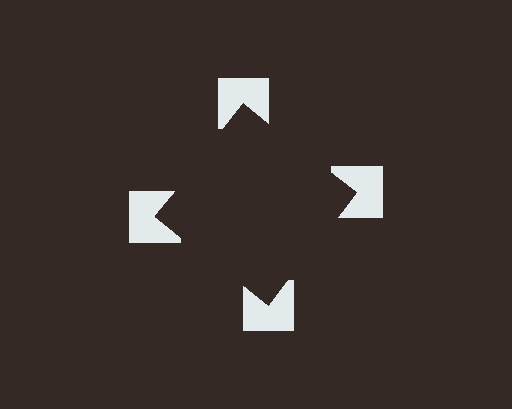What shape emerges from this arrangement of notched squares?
An illusory square — its edges are inferred from the aligned wedge cuts in the notched squares, not physically drawn.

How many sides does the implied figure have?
4 sides.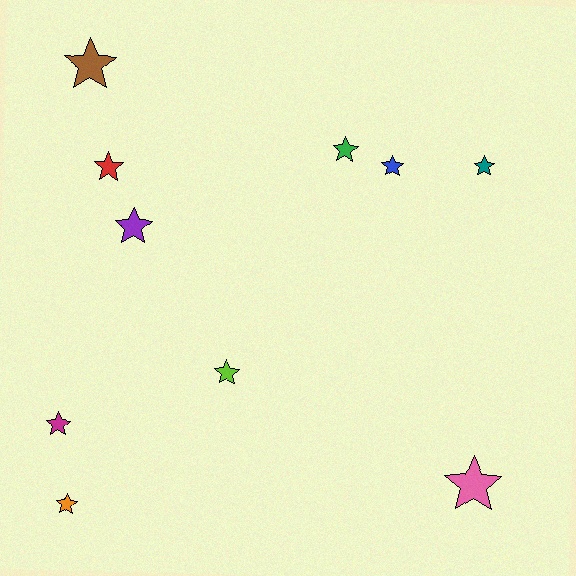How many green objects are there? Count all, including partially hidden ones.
There is 1 green object.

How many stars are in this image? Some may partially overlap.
There are 10 stars.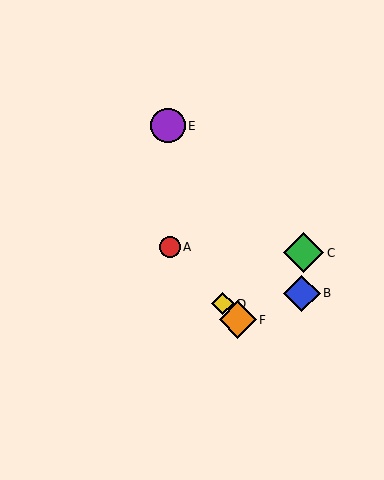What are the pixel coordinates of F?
Object F is at (238, 320).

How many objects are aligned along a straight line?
3 objects (A, D, F) are aligned along a straight line.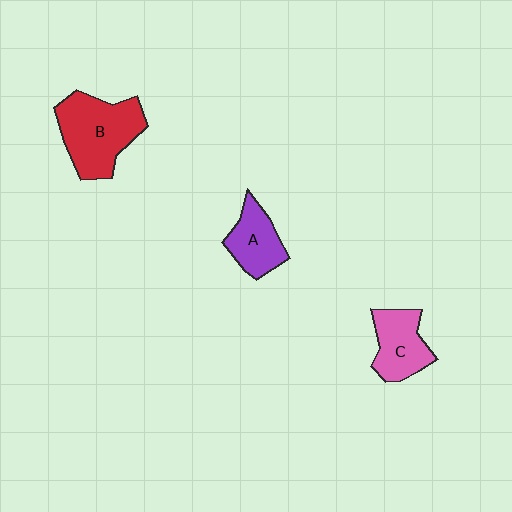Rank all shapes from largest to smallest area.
From largest to smallest: B (red), C (pink), A (purple).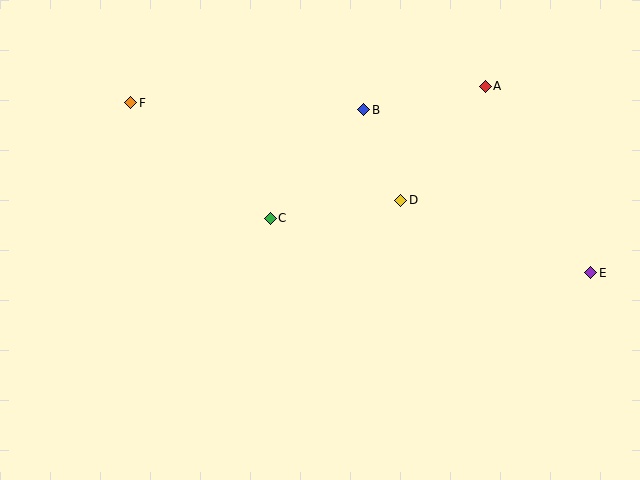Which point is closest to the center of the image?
Point C at (270, 218) is closest to the center.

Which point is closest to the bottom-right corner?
Point E is closest to the bottom-right corner.